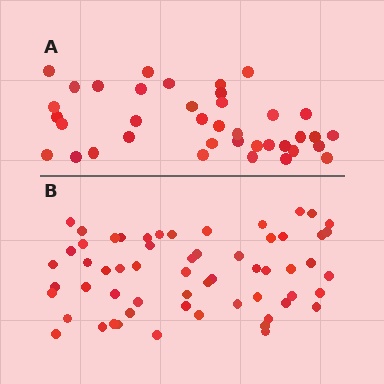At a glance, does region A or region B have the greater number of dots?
Region B (the bottom region) has more dots.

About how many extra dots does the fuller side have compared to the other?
Region B has approximately 20 more dots than region A.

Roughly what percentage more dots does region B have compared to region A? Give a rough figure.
About 55% more.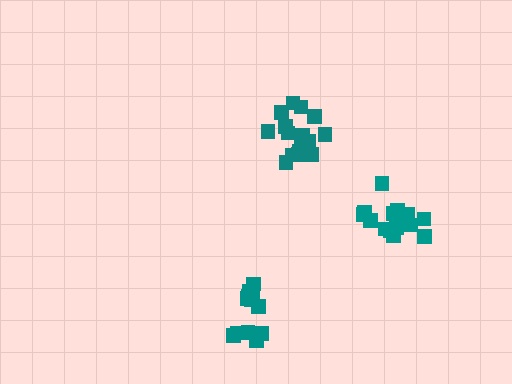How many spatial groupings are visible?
There are 3 spatial groupings.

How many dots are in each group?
Group 1: 12 dots, Group 2: 17 dots, Group 3: 15 dots (44 total).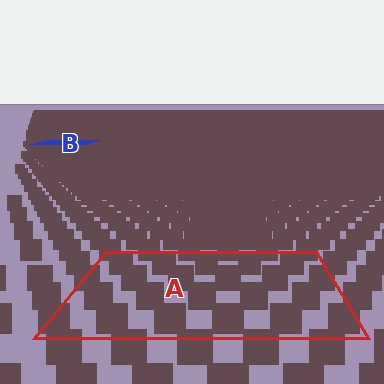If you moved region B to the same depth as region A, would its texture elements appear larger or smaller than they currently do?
They would appear larger. At a closer depth, the same texture elements are projected at a bigger on-screen size.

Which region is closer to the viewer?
Region A is closer. The texture elements there are larger and more spread out.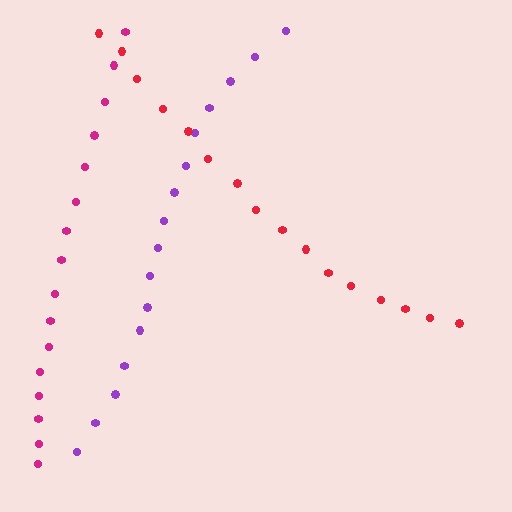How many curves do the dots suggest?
There are 3 distinct paths.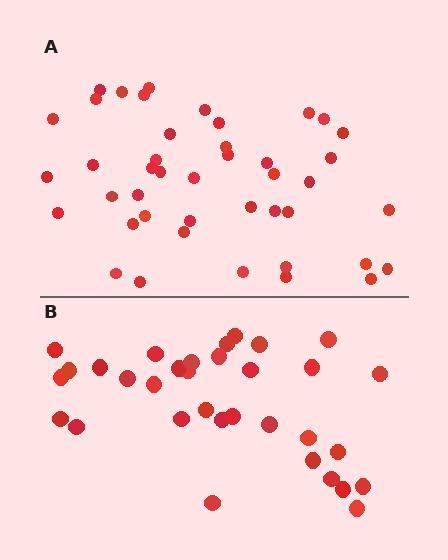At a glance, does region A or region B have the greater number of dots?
Region A (the top region) has more dots.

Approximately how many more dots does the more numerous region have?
Region A has roughly 10 or so more dots than region B.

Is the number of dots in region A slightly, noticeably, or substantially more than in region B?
Region A has noticeably more, but not dramatically so. The ratio is roughly 1.3 to 1.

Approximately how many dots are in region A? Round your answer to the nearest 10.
About 40 dots. (The exact count is 43, which rounds to 40.)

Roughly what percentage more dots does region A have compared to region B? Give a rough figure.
About 30% more.